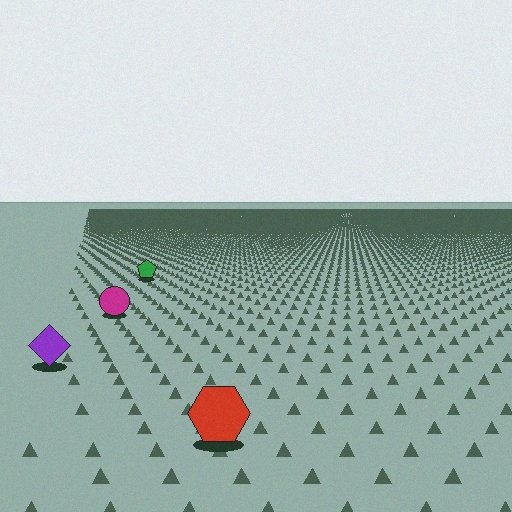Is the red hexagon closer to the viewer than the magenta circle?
Yes. The red hexagon is closer — you can tell from the texture gradient: the ground texture is coarser near it.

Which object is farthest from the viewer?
The green pentagon is farthest from the viewer. It appears smaller and the ground texture around it is denser.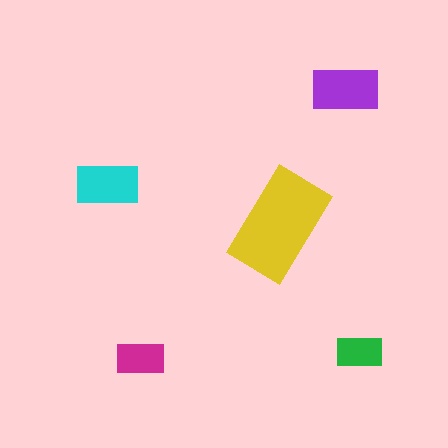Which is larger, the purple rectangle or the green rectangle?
The purple one.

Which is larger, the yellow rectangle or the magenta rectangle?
The yellow one.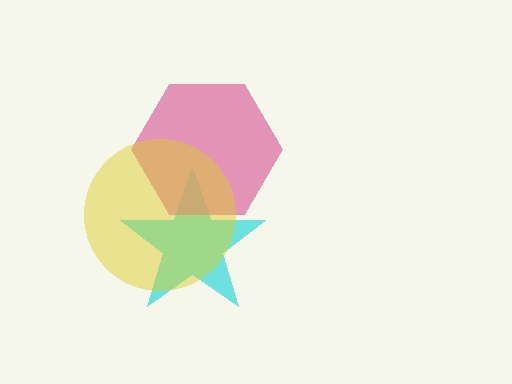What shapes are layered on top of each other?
The layered shapes are: a cyan star, a pink hexagon, a yellow circle.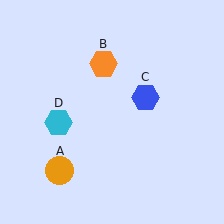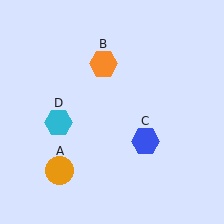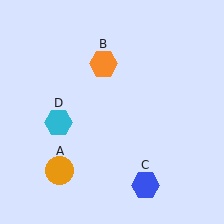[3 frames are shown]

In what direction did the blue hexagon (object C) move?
The blue hexagon (object C) moved down.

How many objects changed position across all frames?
1 object changed position: blue hexagon (object C).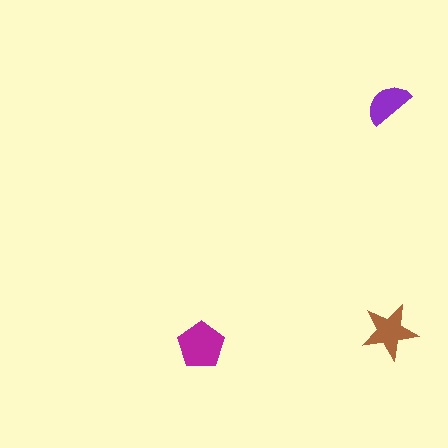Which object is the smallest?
The purple semicircle.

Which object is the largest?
The magenta pentagon.